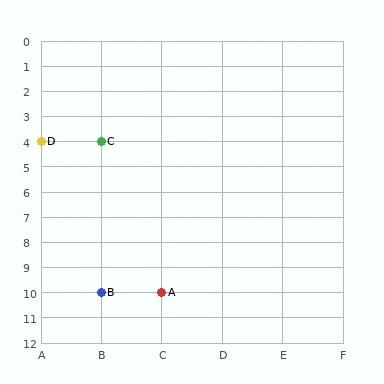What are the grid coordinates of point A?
Point A is at grid coordinates (C, 10).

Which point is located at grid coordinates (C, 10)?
Point A is at (C, 10).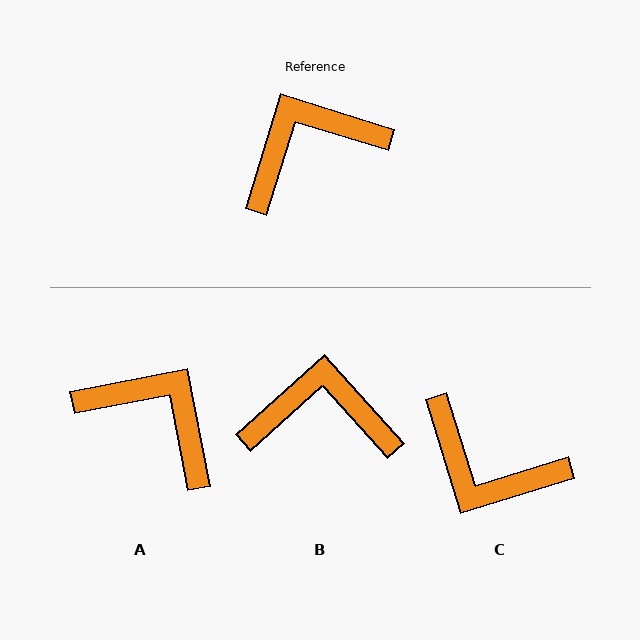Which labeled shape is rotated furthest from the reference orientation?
C, about 124 degrees away.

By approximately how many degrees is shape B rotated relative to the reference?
Approximately 31 degrees clockwise.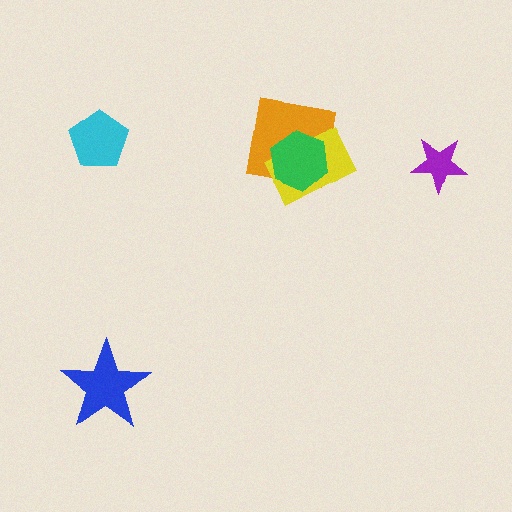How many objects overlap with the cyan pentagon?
0 objects overlap with the cyan pentagon.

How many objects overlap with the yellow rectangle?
2 objects overlap with the yellow rectangle.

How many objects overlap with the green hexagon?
2 objects overlap with the green hexagon.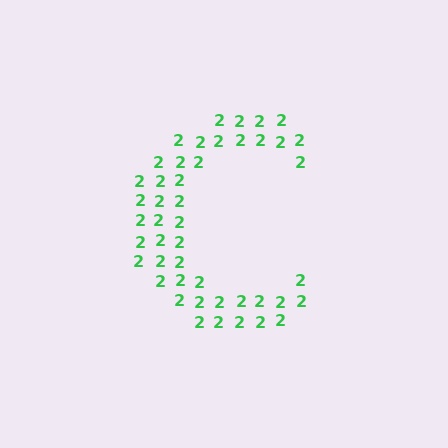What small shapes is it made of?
It is made of small digit 2's.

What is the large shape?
The large shape is the letter C.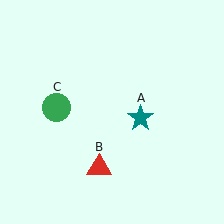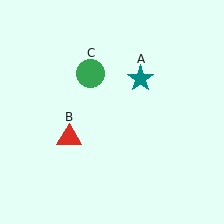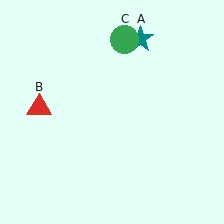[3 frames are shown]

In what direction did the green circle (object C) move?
The green circle (object C) moved up and to the right.